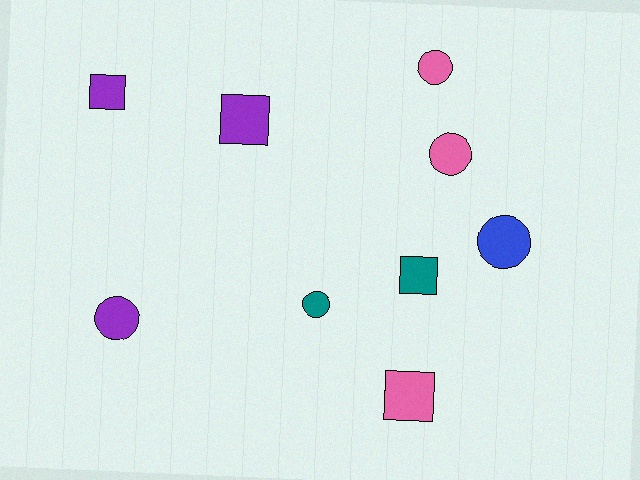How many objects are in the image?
There are 9 objects.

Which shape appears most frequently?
Circle, with 5 objects.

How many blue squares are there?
There are no blue squares.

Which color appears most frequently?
Purple, with 3 objects.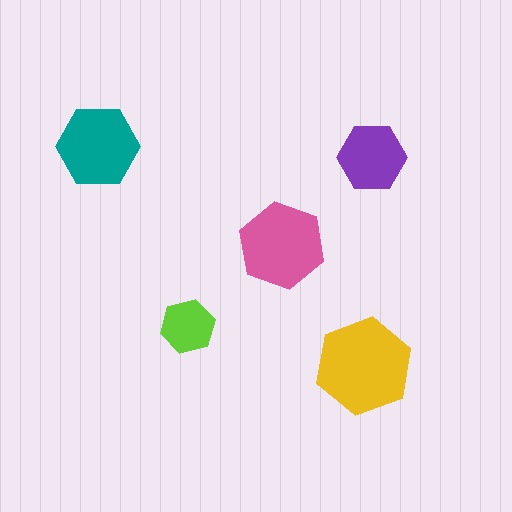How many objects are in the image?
There are 5 objects in the image.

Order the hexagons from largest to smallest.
the yellow one, the pink one, the teal one, the purple one, the lime one.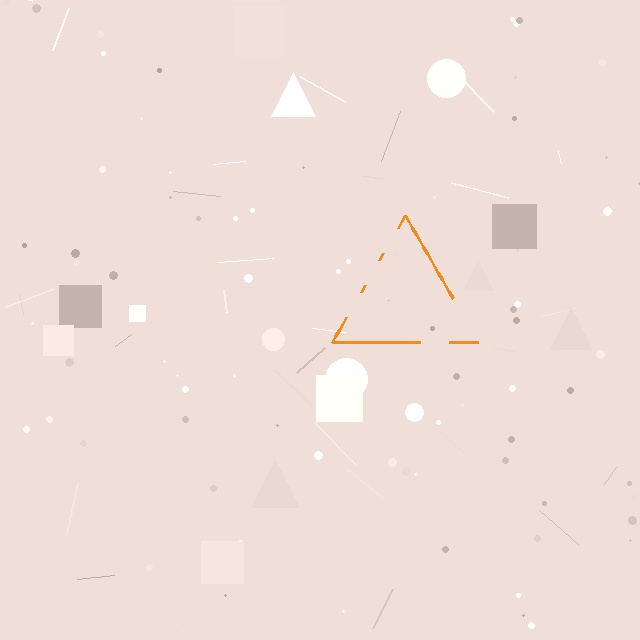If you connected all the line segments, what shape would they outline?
They would outline a triangle.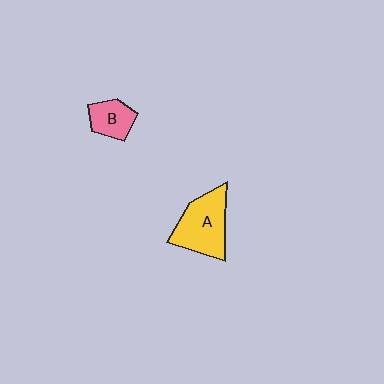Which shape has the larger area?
Shape A (yellow).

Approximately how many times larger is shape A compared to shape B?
Approximately 1.9 times.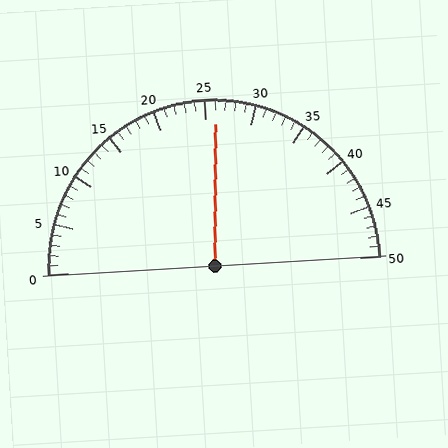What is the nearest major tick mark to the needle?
The nearest major tick mark is 25.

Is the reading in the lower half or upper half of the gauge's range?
The reading is in the upper half of the range (0 to 50).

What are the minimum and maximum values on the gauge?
The gauge ranges from 0 to 50.